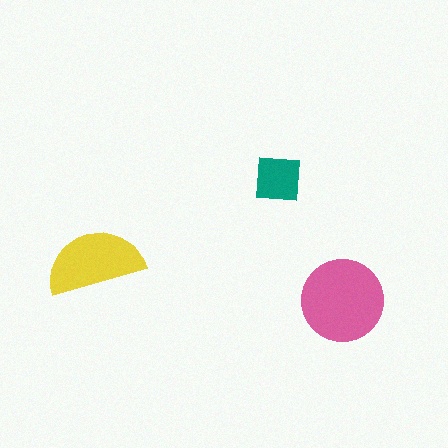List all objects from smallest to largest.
The teal square, the yellow semicircle, the pink circle.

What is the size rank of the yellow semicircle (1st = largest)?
2nd.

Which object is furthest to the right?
The pink circle is rightmost.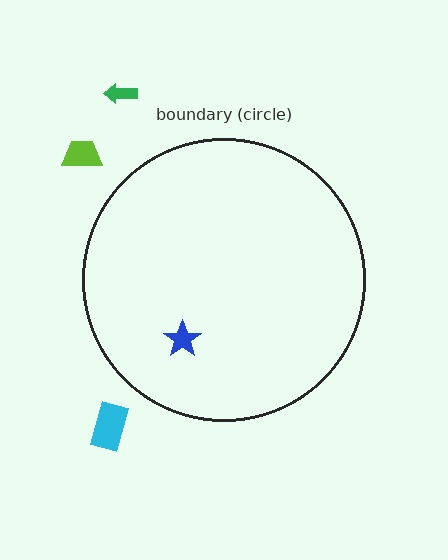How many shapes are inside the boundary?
1 inside, 3 outside.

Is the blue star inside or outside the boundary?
Inside.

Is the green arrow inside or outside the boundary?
Outside.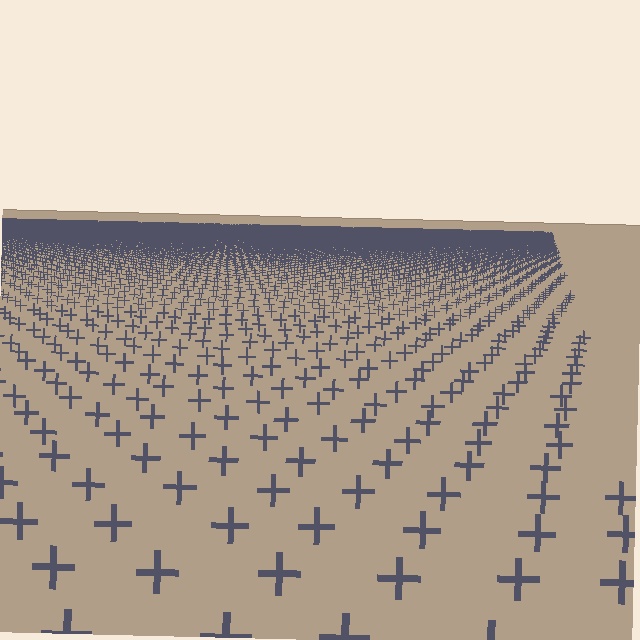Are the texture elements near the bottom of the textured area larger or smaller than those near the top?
Larger. Near the bottom, elements are closer to the viewer and appear at a bigger on-screen size.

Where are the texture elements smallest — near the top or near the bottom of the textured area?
Near the top.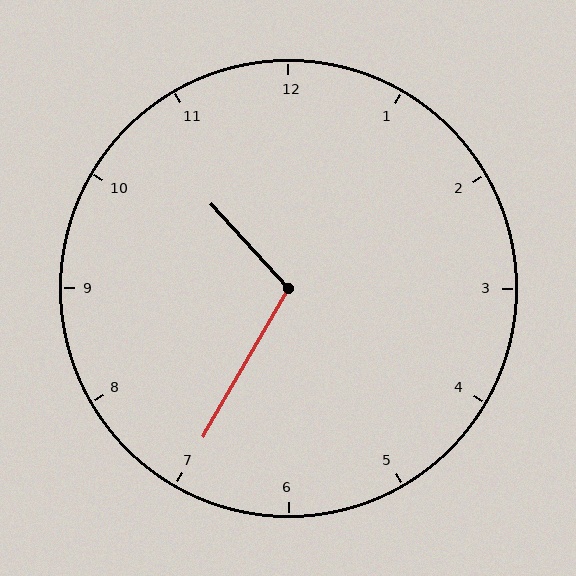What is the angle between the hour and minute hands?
Approximately 108 degrees.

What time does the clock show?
10:35.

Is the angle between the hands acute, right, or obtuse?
It is obtuse.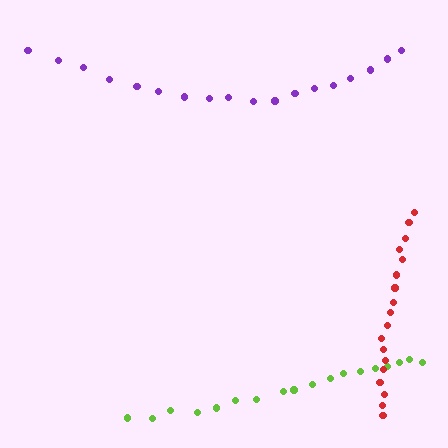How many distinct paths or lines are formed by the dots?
There are 3 distinct paths.